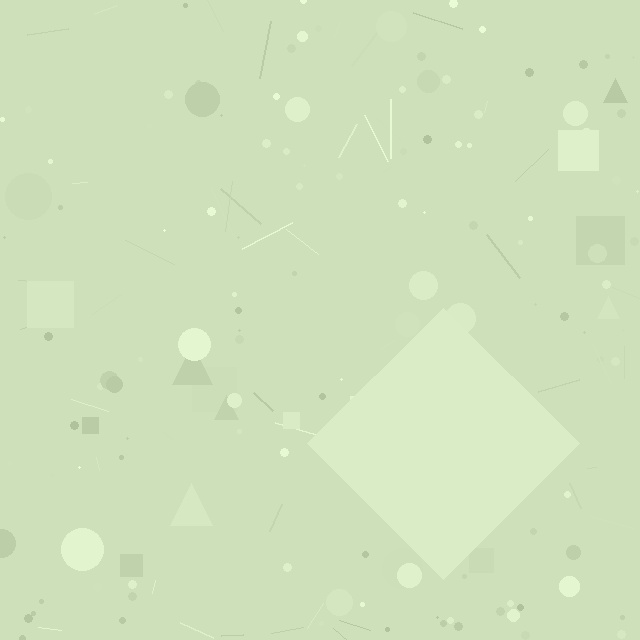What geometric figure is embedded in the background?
A diamond is embedded in the background.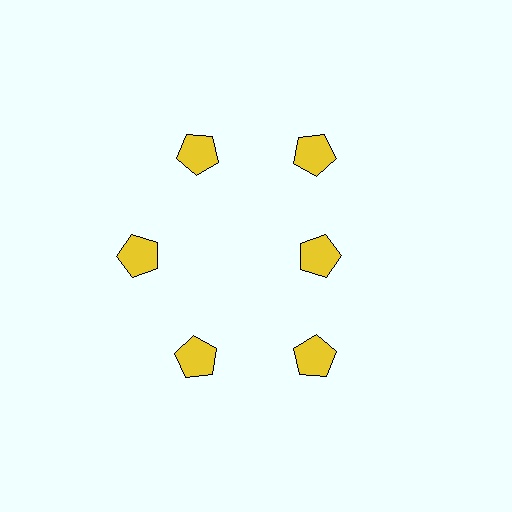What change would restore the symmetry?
The symmetry would be restored by moving it outward, back onto the ring so that all 6 pentagons sit at equal angles and equal distance from the center.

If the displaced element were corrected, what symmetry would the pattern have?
It would have 6-fold rotational symmetry — the pattern would map onto itself every 60 degrees.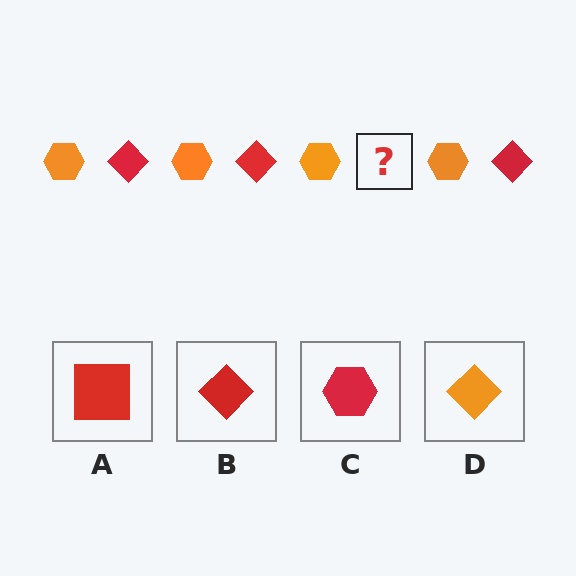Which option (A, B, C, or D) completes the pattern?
B.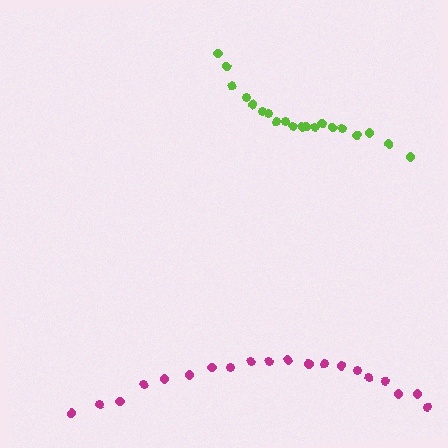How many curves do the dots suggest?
There are 2 distinct paths.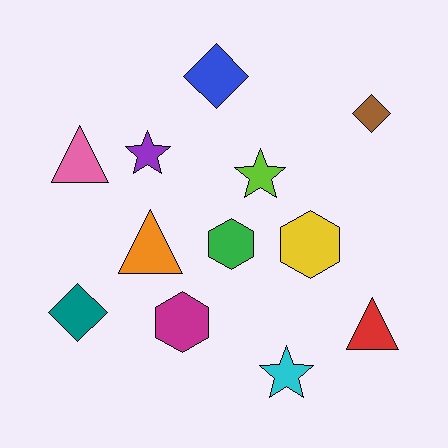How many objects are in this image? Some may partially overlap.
There are 12 objects.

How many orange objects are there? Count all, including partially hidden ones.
There is 1 orange object.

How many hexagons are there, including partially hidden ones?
There are 3 hexagons.